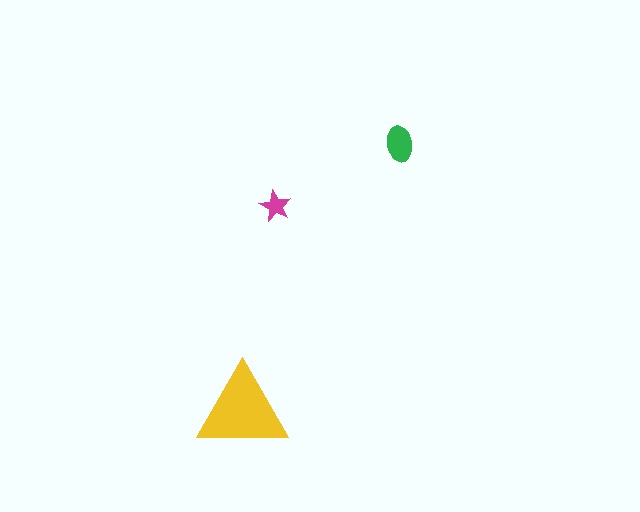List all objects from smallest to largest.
The magenta star, the green ellipse, the yellow triangle.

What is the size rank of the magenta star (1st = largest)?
3rd.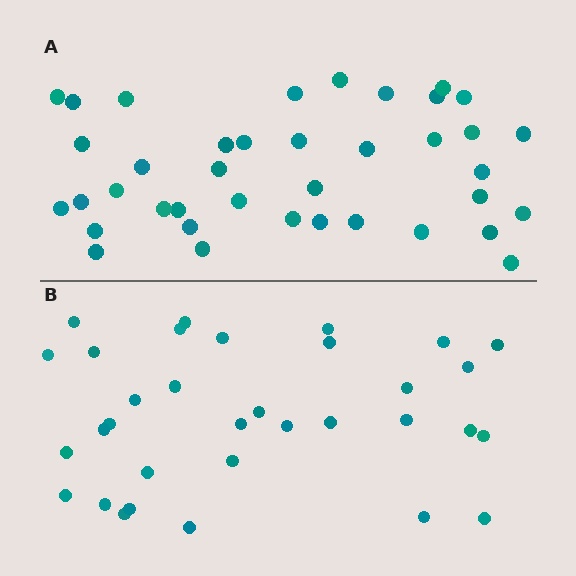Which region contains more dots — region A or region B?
Region A (the top region) has more dots.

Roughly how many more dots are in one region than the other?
Region A has about 6 more dots than region B.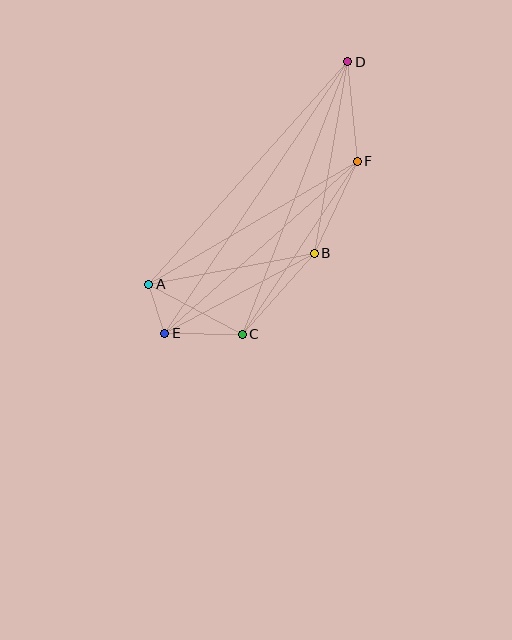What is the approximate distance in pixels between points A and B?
The distance between A and B is approximately 168 pixels.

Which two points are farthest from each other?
Points D and E are farthest from each other.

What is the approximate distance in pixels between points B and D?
The distance between B and D is approximately 194 pixels.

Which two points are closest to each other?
Points A and E are closest to each other.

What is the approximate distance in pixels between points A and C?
The distance between A and C is approximately 106 pixels.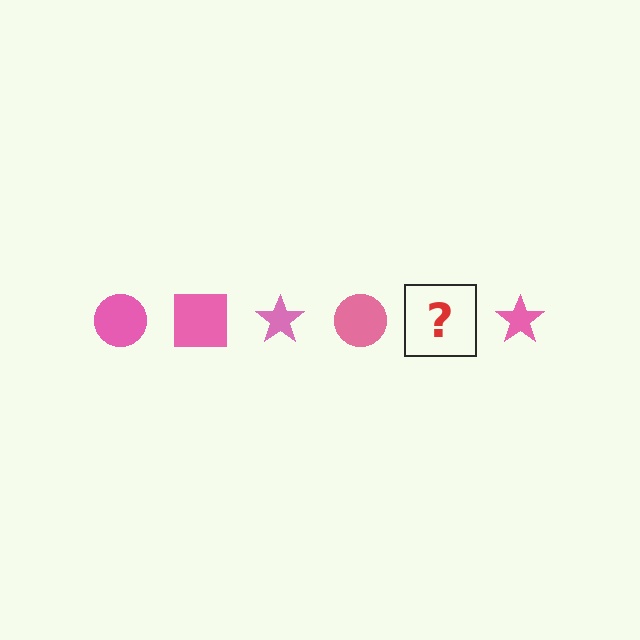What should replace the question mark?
The question mark should be replaced with a pink square.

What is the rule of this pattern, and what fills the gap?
The rule is that the pattern cycles through circle, square, star shapes in pink. The gap should be filled with a pink square.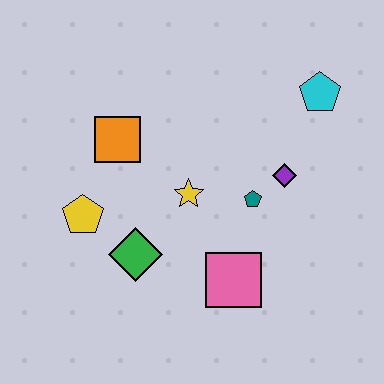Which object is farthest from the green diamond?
The cyan pentagon is farthest from the green diamond.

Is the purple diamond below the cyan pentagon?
Yes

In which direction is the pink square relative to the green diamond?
The pink square is to the right of the green diamond.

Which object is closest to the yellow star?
The teal pentagon is closest to the yellow star.